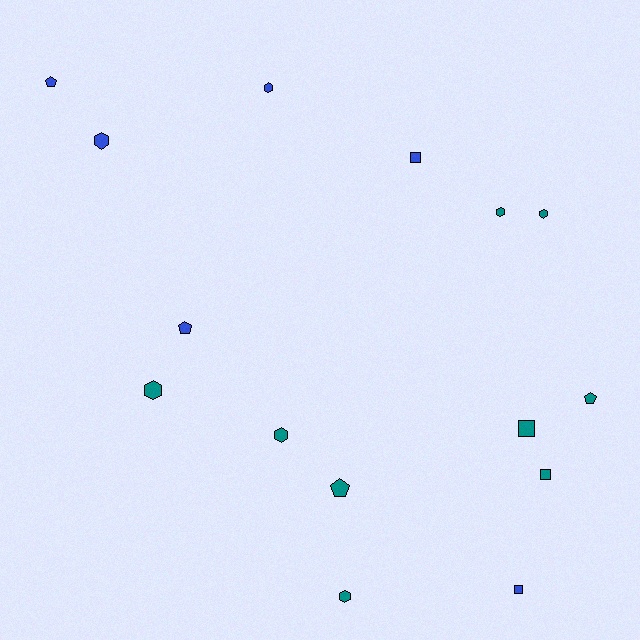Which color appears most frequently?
Teal, with 9 objects.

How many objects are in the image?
There are 15 objects.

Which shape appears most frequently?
Hexagon, with 7 objects.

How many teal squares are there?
There are 2 teal squares.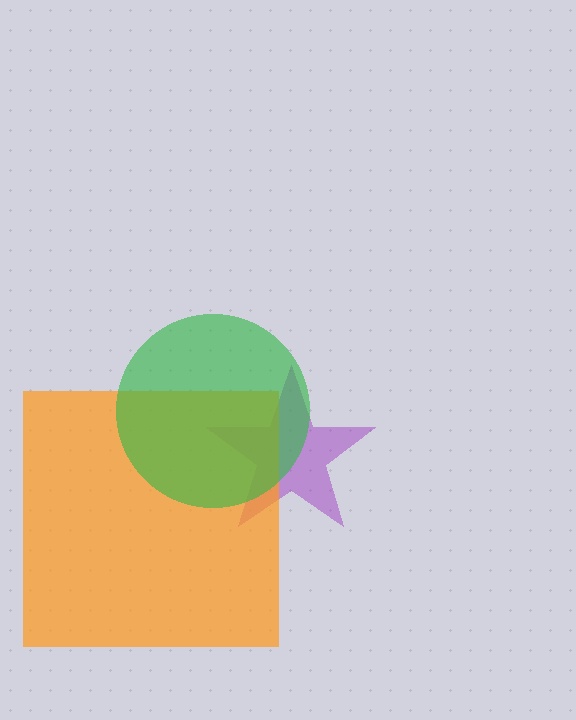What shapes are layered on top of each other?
The layered shapes are: a purple star, an orange square, a green circle.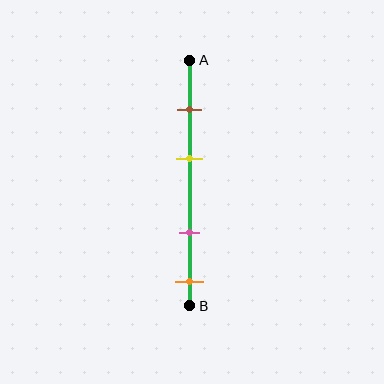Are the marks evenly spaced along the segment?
No, the marks are not evenly spaced.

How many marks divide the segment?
There are 4 marks dividing the segment.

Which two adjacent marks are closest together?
The brown and yellow marks are the closest adjacent pair.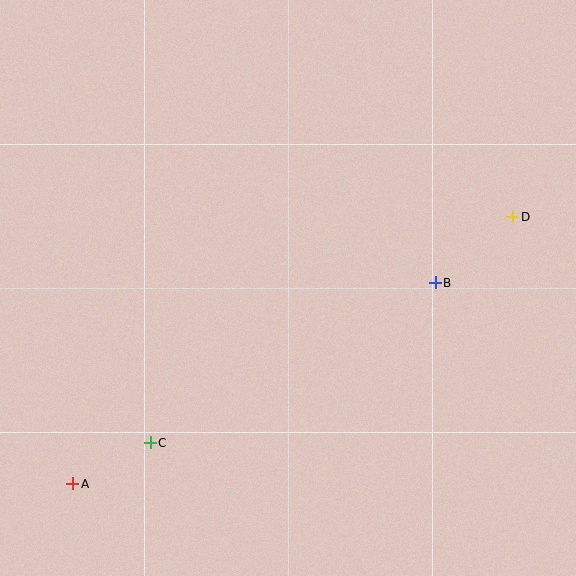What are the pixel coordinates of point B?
Point B is at (435, 283).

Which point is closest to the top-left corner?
Point C is closest to the top-left corner.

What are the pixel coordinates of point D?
Point D is at (513, 217).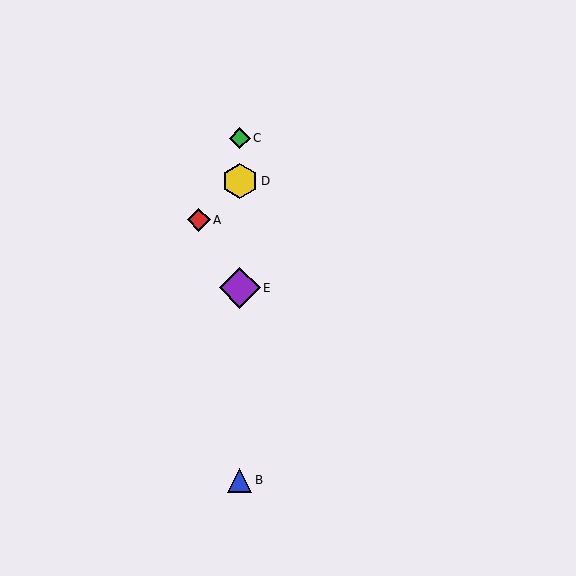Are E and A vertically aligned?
No, E is at x≈240 and A is at x≈199.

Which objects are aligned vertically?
Objects B, C, D, E are aligned vertically.